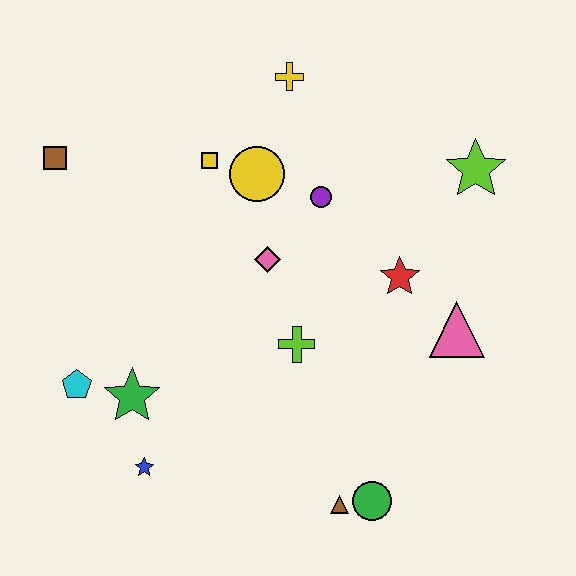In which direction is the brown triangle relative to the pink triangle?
The brown triangle is below the pink triangle.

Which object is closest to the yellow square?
The yellow circle is closest to the yellow square.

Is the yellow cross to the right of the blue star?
Yes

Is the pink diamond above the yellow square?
No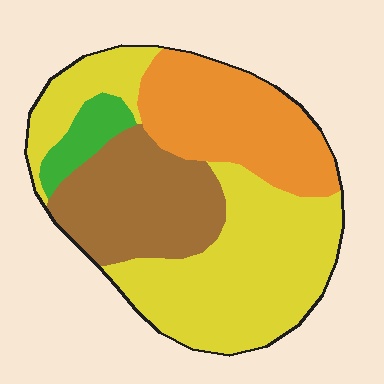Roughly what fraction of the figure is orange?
Orange takes up between a sixth and a third of the figure.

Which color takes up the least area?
Green, at roughly 5%.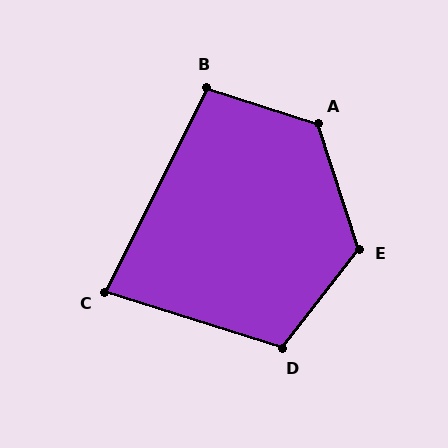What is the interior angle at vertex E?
Approximately 124 degrees (obtuse).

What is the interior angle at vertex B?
Approximately 98 degrees (obtuse).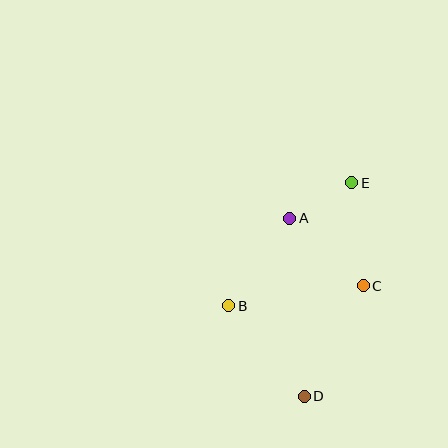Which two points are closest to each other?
Points A and E are closest to each other.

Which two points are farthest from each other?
Points D and E are farthest from each other.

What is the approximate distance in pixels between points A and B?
The distance between A and B is approximately 107 pixels.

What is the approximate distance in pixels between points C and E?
The distance between C and E is approximately 104 pixels.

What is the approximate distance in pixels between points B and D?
The distance between B and D is approximately 118 pixels.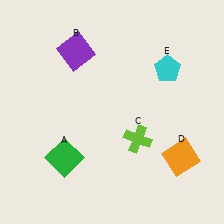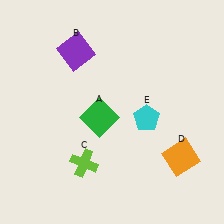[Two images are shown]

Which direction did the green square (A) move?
The green square (A) moved up.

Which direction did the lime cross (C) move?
The lime cross (C) moved left.